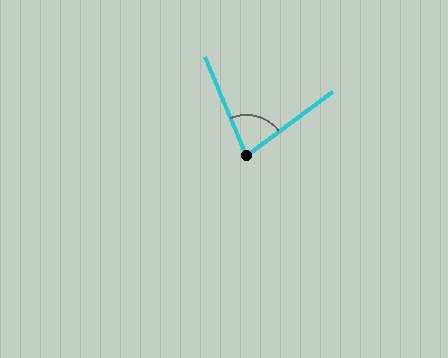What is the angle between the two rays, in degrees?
Approximately 76 degrees.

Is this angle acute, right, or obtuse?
It is acute.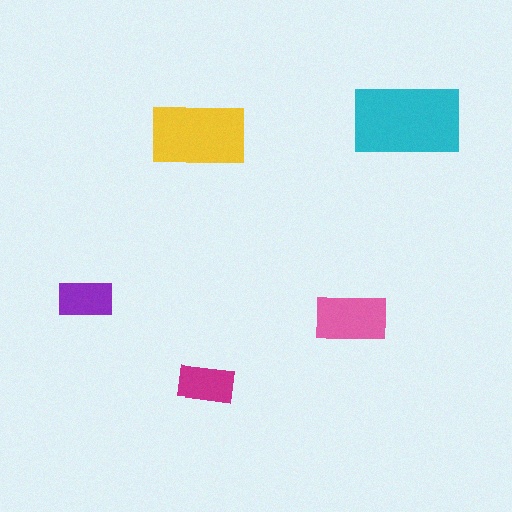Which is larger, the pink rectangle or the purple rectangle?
The pink one.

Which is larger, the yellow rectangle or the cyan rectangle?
The cyan one.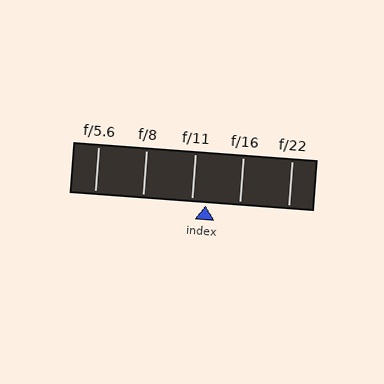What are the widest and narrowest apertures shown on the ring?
The widest aperture shown is f/5.6 and the narrowest is f/22.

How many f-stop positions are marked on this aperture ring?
There are 5 f-stop positions marked.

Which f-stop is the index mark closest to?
The index mark is closest to f/11.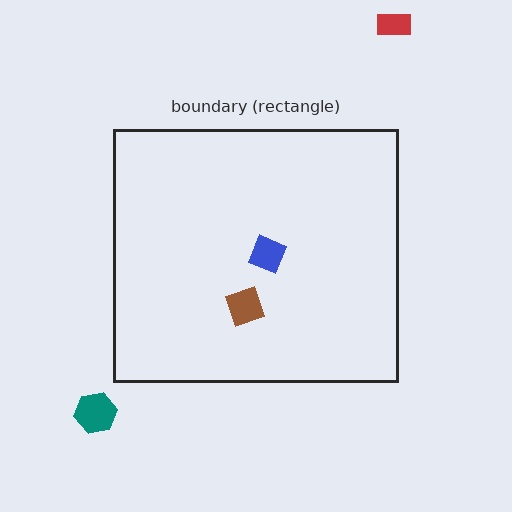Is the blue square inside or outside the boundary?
Inside.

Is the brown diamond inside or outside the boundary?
Inside.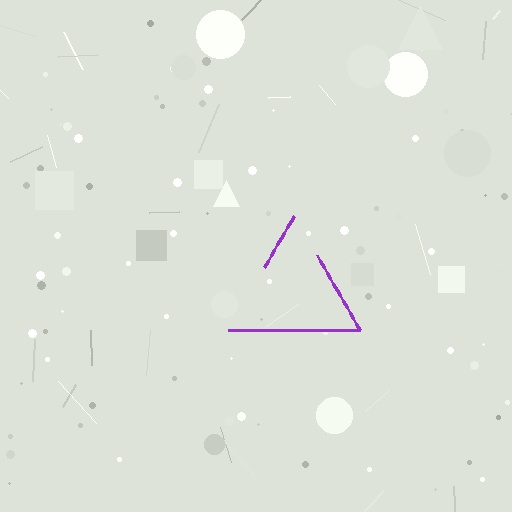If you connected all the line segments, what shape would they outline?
They would outline a triangle.